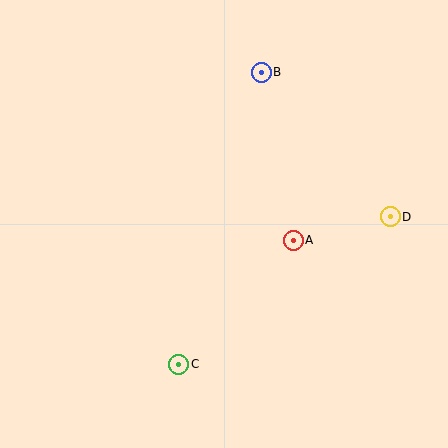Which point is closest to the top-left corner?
Point B is closest to the top-left corner.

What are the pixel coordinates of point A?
Point A is at (293, 240).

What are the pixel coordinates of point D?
Point D is at (390, 217).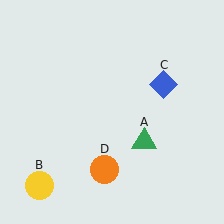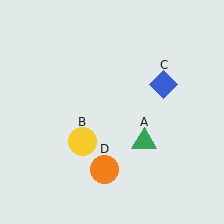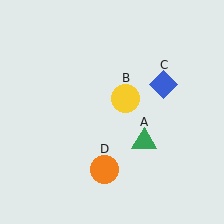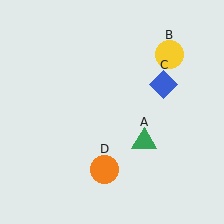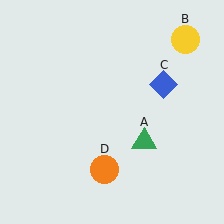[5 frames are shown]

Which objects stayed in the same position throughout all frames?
Green triangle (object A) and blue diamond (object C) and orange circle (object D) remained stationary.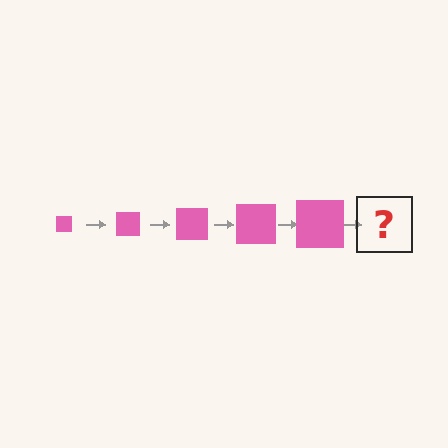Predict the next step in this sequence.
The next step is a pink square, larger than the previous one.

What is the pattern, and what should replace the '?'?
The pattern is that the square gets progressively larger each step. The '?' should be a pink square, larger than the previous one.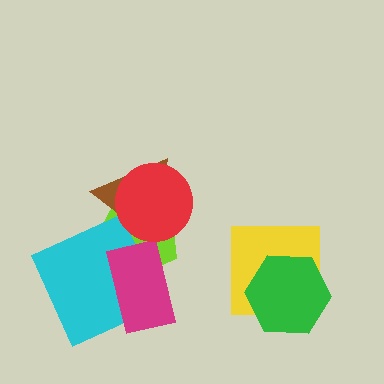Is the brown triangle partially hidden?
Yes, it is partially covered by another shape.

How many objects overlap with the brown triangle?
2 objects overlap with the brown triangle.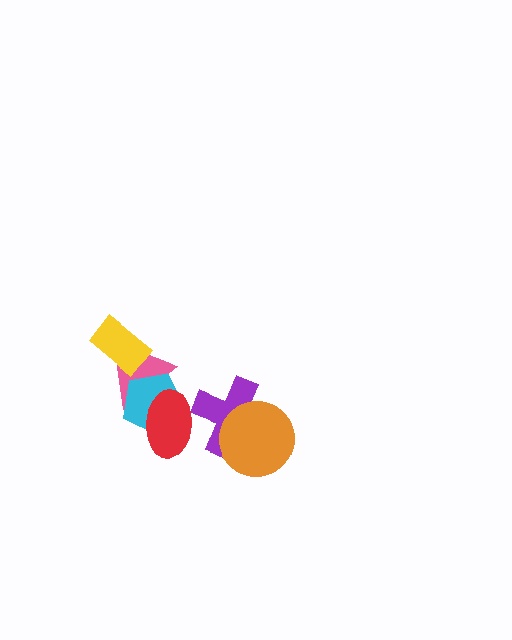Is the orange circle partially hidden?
No, no other shape covers it.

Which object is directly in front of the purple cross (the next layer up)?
The orange circle is directly in front of the purple cross.